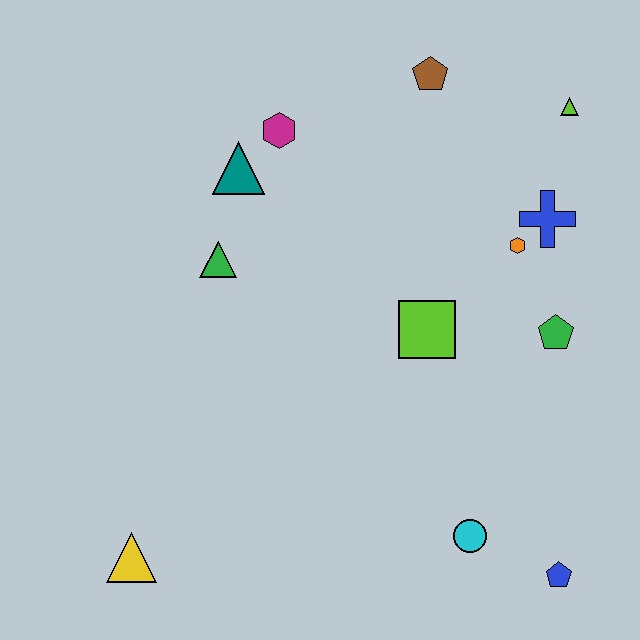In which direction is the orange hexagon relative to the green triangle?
The orange hexagon is to the right of the green triangle.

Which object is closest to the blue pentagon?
The cyan circle is closest to the blue pentagon.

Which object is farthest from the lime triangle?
The yellow triangle is farthest from the lime triangle.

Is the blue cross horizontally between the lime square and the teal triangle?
No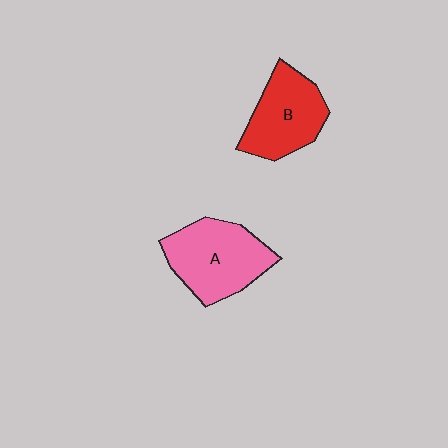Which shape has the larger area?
Shape A (pink).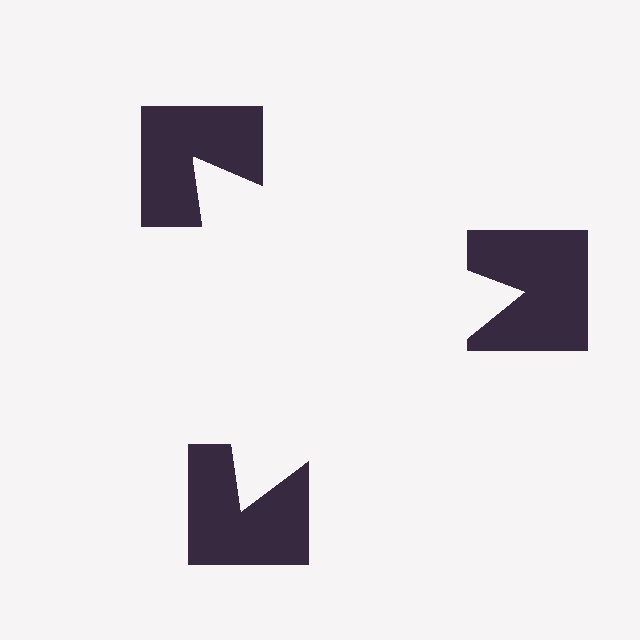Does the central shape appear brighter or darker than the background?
It typically appears slightly brighter than the background, even though no actual brightness change is drawn.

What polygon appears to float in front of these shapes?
An illusory triangle — its edges are inferred from the aligned wedge cuts in the notched squares, not physically drawn.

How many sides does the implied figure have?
3 sides.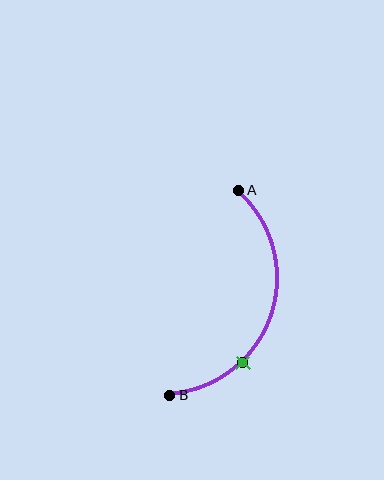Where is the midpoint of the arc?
The arc midpoint is the point on the curve farthest from the straight line joining A and B. It sits to the right of that line.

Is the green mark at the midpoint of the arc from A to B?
No. The green mark lies on the arc but is closer to endpoint B. The arc midpoint would be at the point on the curve equidistant along the arc from both A and B.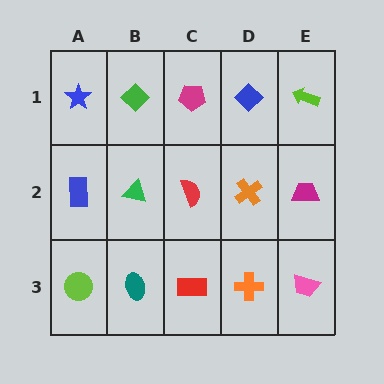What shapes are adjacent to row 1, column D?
An orange cross (row 2, column D), a magenta pentagon (row 1, column C), a lime arrow (row 1, column E).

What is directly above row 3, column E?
A magenta trapezoid.